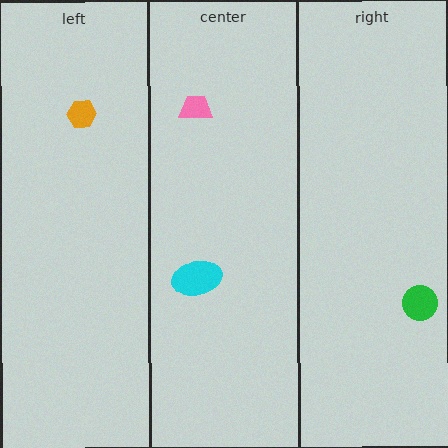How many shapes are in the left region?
1.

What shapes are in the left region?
The orange hexagon.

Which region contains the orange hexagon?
The left region.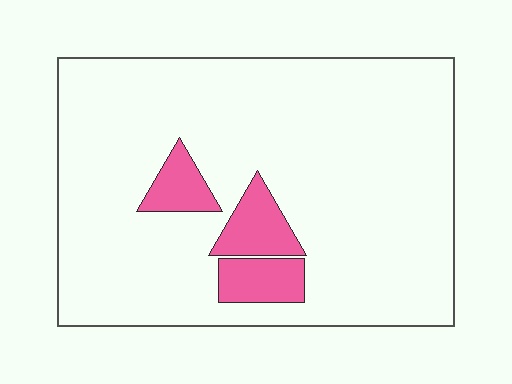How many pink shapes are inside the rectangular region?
3.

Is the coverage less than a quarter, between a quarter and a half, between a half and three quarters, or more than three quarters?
Less than a quarter.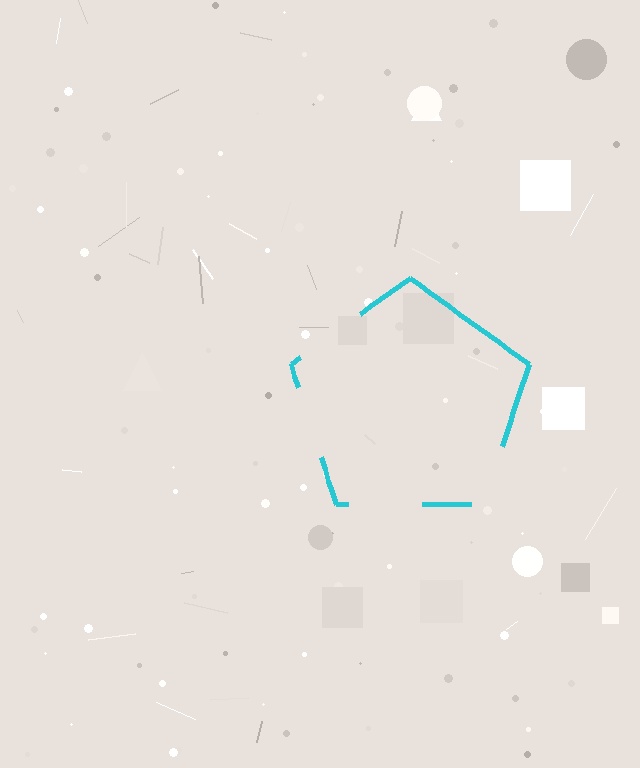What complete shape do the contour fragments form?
The contour fragments form a pentagon.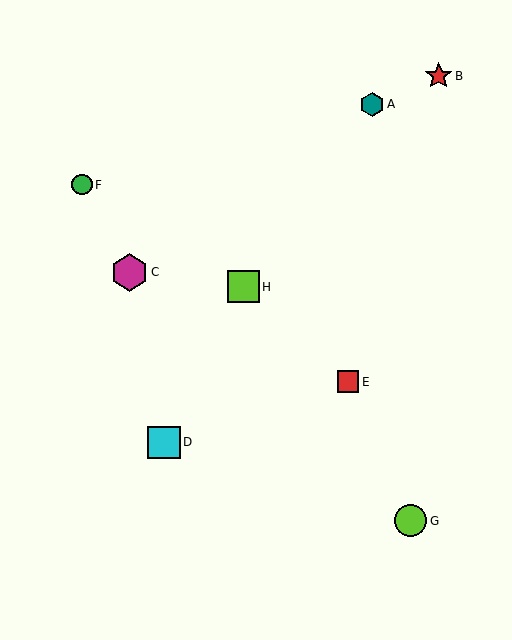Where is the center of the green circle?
The center of the green circle is at (82, 185).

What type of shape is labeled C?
Shape C is a magenta hexagon.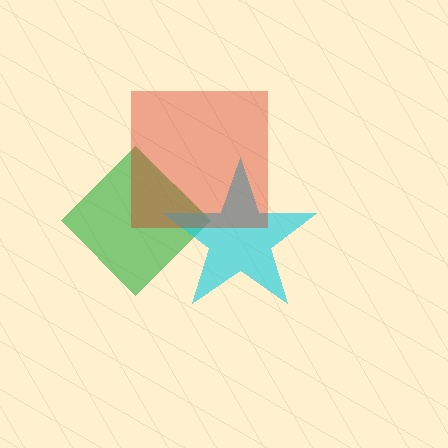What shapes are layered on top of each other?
The layered shapes are: a green diamond, a cyan star, a red square.